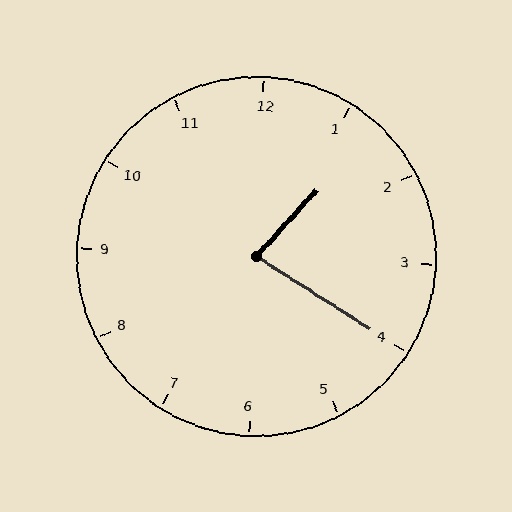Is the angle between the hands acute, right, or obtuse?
It is acute.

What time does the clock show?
1:20.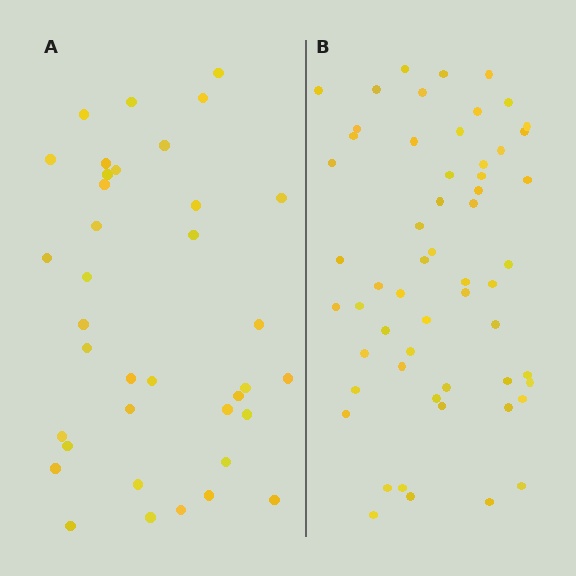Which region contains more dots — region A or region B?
Region B (the right region) has more dots.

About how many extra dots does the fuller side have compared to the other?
Region B has approximately 20 more dots than region A.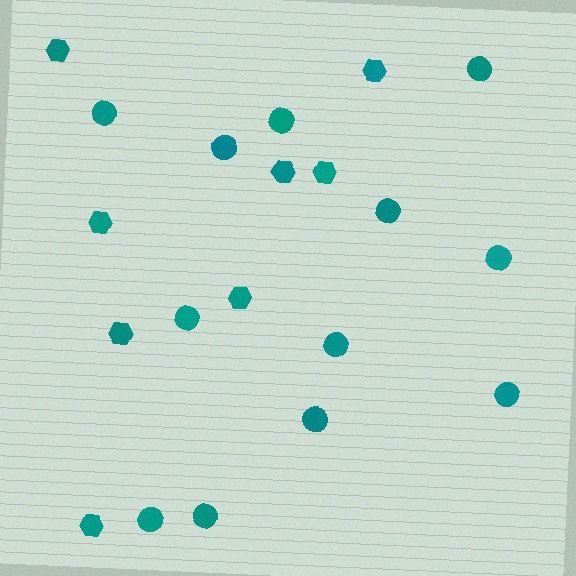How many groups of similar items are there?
There are 2 groups: one group of circles (12) and one group of hexagons (8).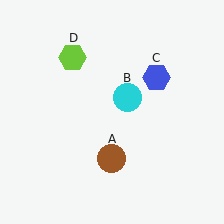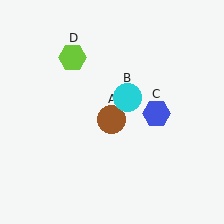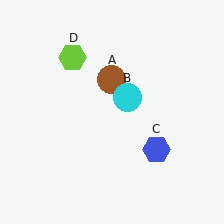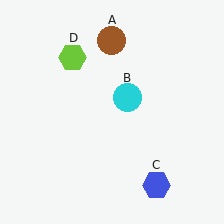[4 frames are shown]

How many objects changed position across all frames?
2 objects changed position: brown circle (object A), blue hexagon (object C).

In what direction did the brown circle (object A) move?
The brown circle (object A) moved up.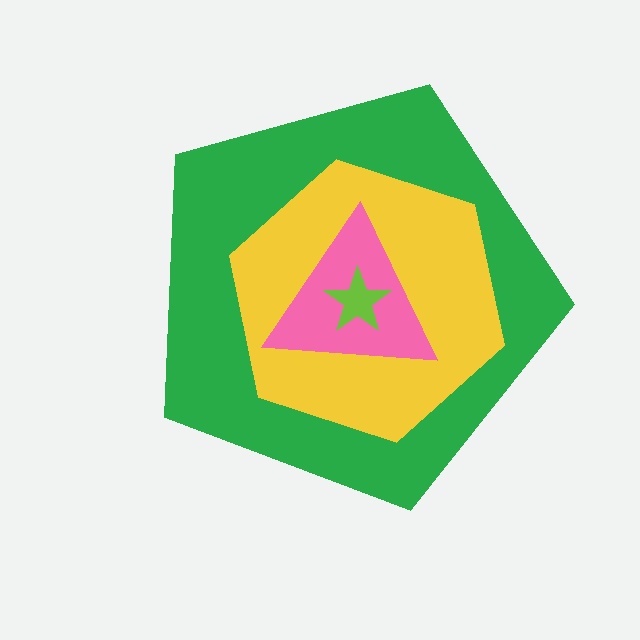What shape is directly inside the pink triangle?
The lime star.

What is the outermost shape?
The green pentagon.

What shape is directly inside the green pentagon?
The yellow hexagon.